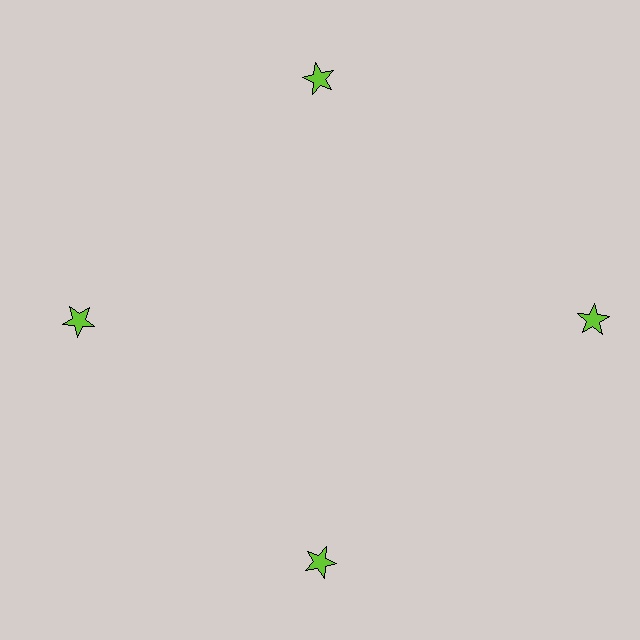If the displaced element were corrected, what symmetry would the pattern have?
It would have 4-fold rotational symmetry — the pattern would map onto itself every 90 degrees.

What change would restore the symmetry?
The symmetry would be restored by moving it inward, back onto the ring so that all 4 stars sit at equal angles and equal distance from the center.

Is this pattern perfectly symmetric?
No. The 4 lime stars are arranged in a ring, but one element near the 3 o'clock position is pushed outward from the center, breaking the 4-fold rotational symmetry.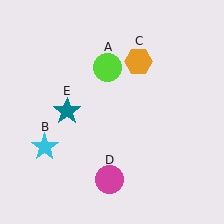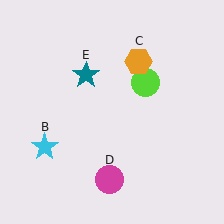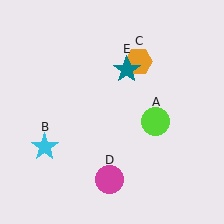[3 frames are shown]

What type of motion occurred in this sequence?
The lime circle (object A), teal star (object E) rotated clockwise around the center of the scene.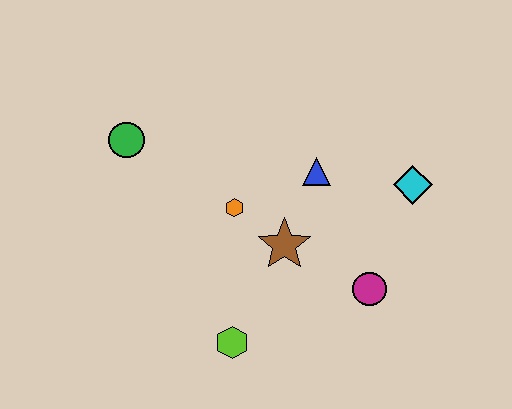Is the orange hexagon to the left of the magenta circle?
Yes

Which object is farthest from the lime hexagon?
The cyan diamond is farthest from the lime hexagon.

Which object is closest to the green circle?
The orange hexagon is closest to the green circle.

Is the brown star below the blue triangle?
Yes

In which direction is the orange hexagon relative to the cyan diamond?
The orange hexagon is to the left of the cyan diamond.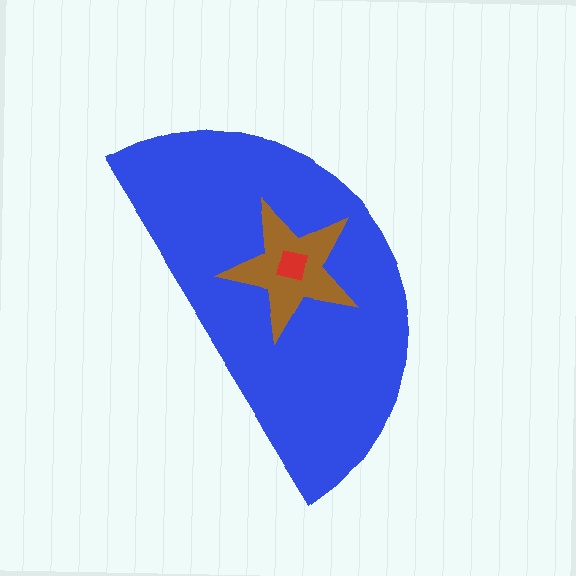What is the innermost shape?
The red square.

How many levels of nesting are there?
3.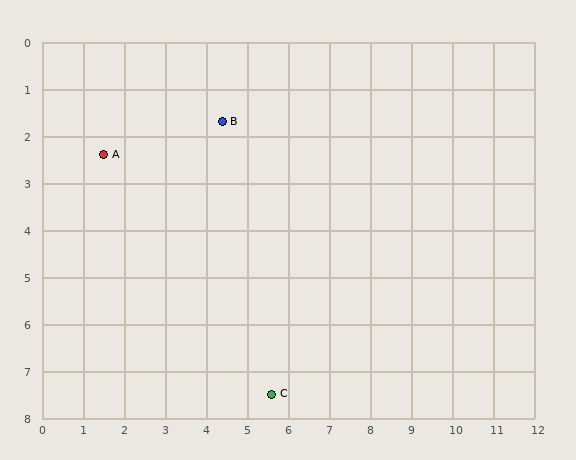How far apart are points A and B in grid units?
Points A and B are about 3.0 grid units apart.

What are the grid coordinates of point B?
Point B is at approximately (4.4, 1.7).